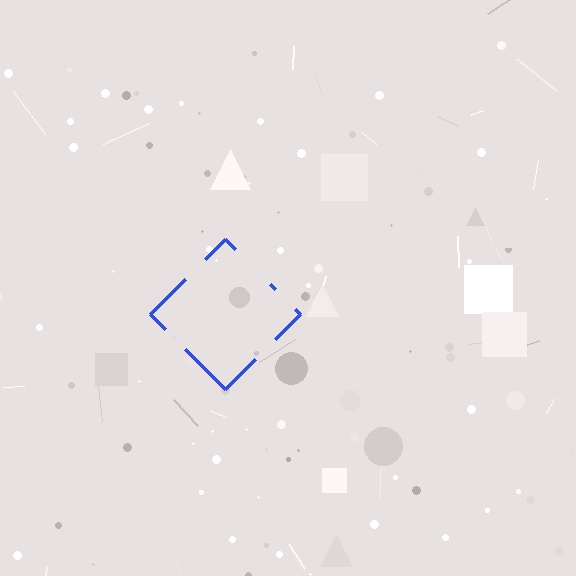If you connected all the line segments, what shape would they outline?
They would outline a diamond.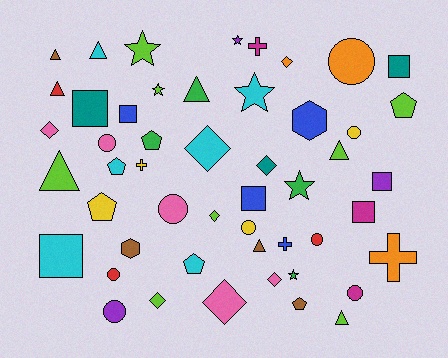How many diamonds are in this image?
There are 8 diamonds.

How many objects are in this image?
There are 50 objects.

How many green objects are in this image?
There are 4 green objects.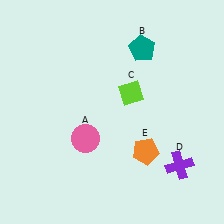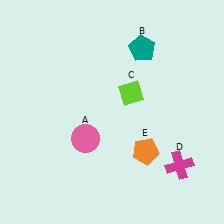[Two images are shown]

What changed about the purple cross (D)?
In Image 1, D is purple. In Image 2, it changed to magenta.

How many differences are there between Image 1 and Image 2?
There is 1 difference between the two images.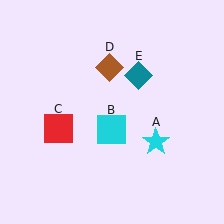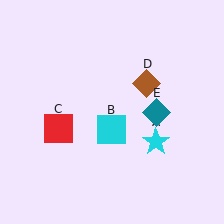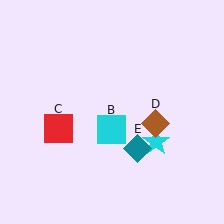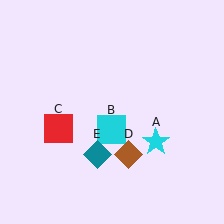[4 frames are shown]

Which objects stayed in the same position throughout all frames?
Cyan star (object A) and cyan square (object B) and red square (object C) remained stationary.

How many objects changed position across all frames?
2 objects changed position: brown diamond (object D), teal diamond (object E).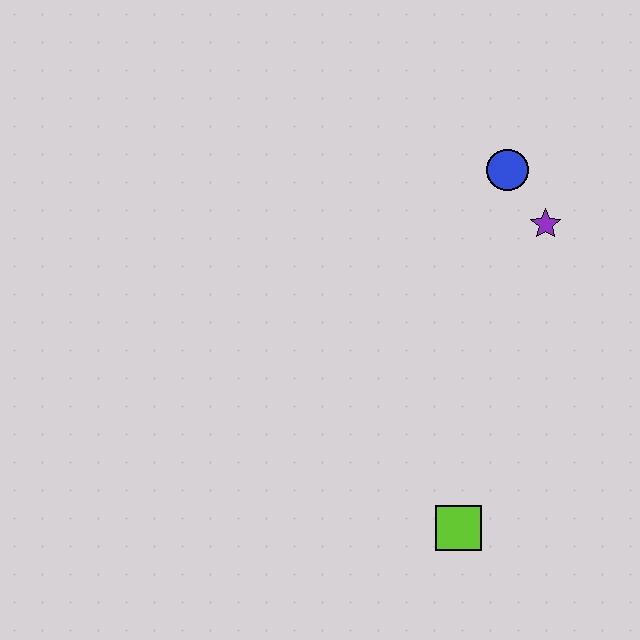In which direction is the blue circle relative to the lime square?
The blue circle is above the lime square.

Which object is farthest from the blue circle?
The lime square is farthest from the blue circle.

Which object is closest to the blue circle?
The purple star is closest to the blue circle.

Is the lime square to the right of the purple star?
No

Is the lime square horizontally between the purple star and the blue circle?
No